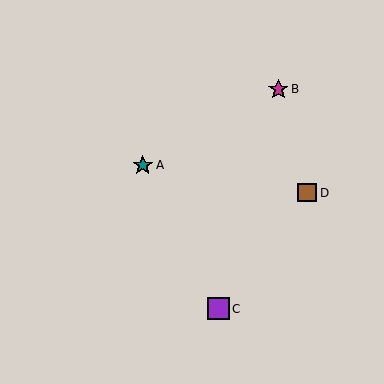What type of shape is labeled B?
Shape B is a magenta star.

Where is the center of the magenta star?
The center of the magenta star is at (278, 90).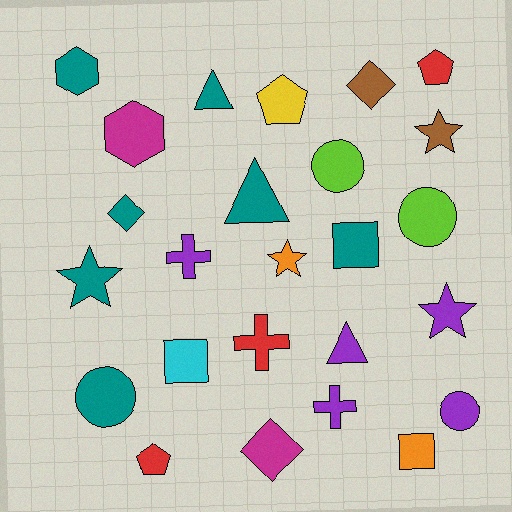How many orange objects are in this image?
There are 2 orange objects.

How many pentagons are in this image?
There are 3 pentagons.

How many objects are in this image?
There are 25 objects.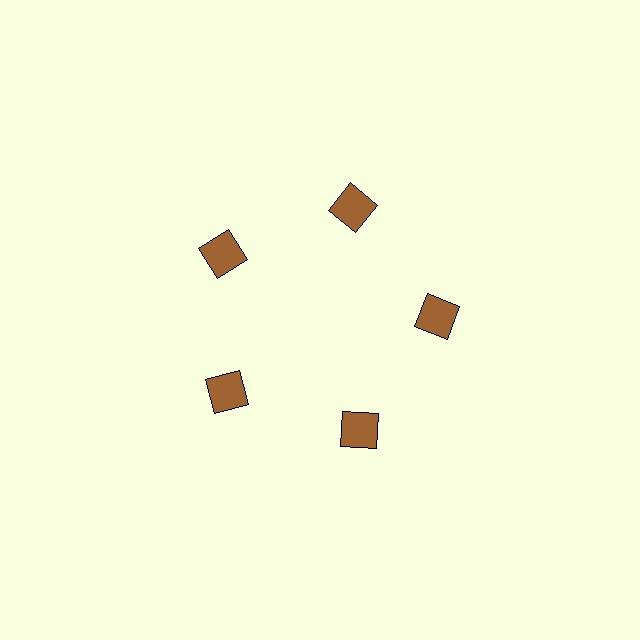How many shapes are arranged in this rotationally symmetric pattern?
There are 5 shapes, arranged in 5 groups of 1.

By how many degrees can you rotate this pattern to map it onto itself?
The pattern maps onto itself every 72 degrees of rotation.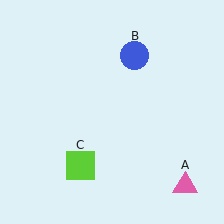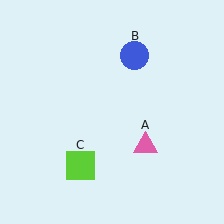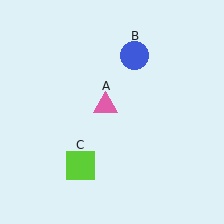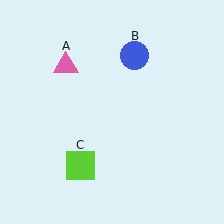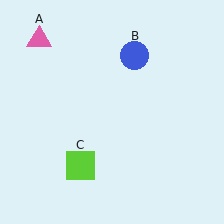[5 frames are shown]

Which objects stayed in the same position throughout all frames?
Blue circle (object B) and lime square (object C) remained stationary.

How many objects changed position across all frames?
1 object changed position: pink triangle (object A).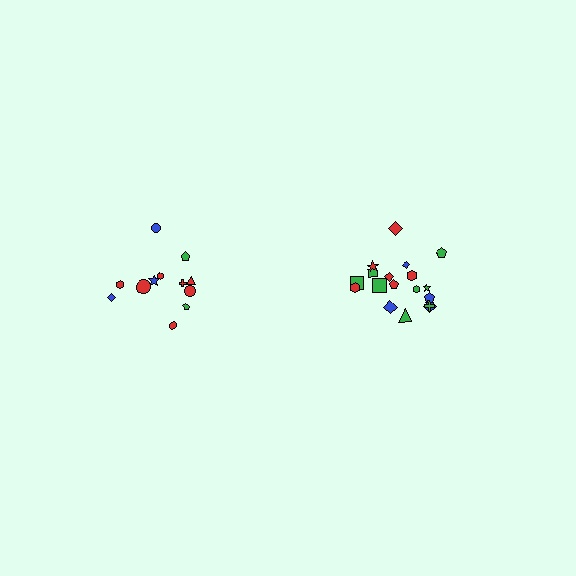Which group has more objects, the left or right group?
The right group.